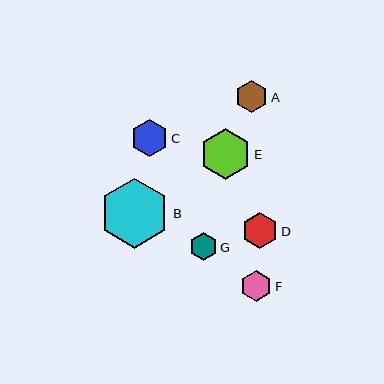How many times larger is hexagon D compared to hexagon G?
Hexagon D is approximately 1.3 times the size of hexagon G.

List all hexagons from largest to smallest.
From largest to smallest: B, E, C, D, A, F, G.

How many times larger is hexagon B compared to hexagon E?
Hexagon B is approximately 1.4 times the size of hexagon E.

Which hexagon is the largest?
Hexagon B is the largest with a size of approximately 70 pixels.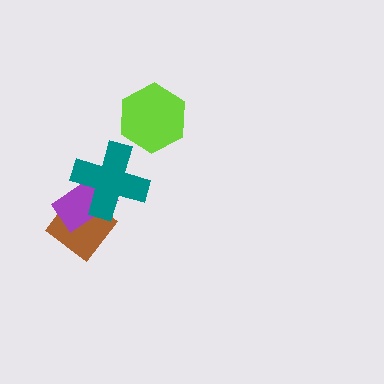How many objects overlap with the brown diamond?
2 objects overlap with the brown diamond.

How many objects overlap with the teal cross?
2 objects overlap with the teal cross.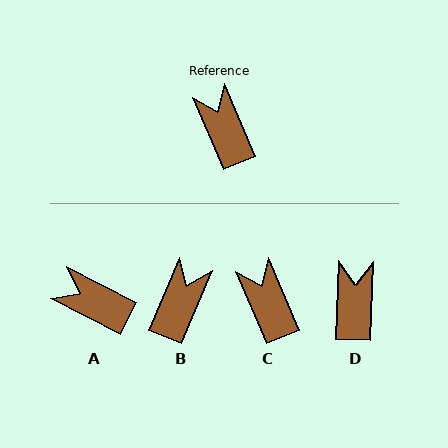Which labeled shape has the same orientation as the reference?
C.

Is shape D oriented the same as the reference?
No, it is off by about 25 degrees.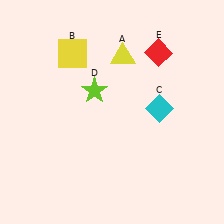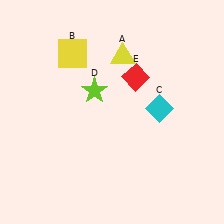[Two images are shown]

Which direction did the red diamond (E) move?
The red diamond (E) moved down.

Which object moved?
The red diamond (E) moved down.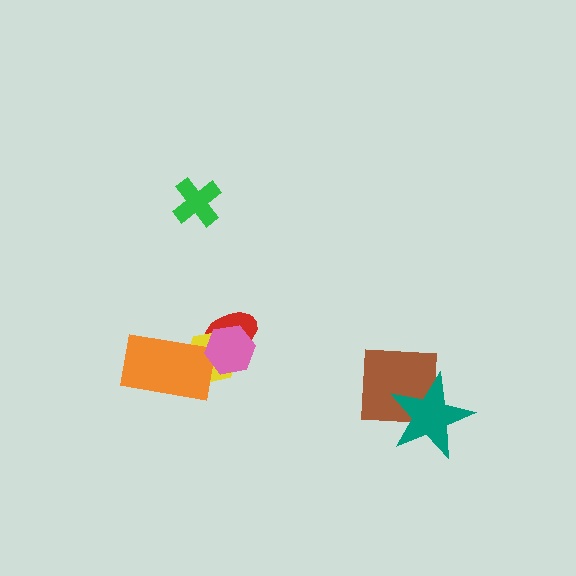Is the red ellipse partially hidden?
Yes, it is partially covered by another shape.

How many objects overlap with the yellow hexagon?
3 objects overlap with the yellow hexagon.